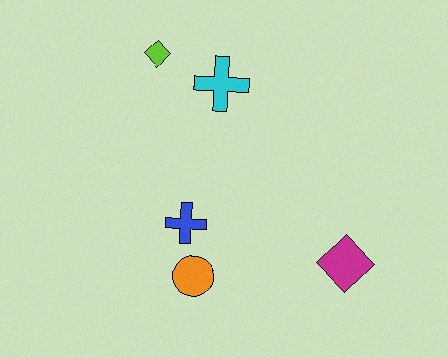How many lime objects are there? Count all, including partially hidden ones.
There is 1 lime object.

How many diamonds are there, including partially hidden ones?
There are 2 diamonds.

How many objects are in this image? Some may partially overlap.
There are 5 objects.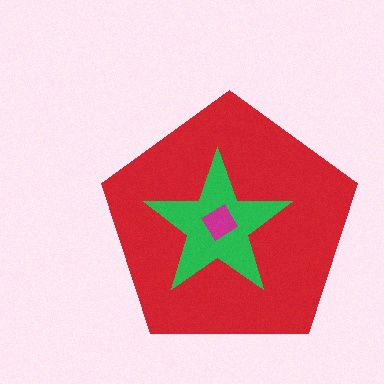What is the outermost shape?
The red pentagon.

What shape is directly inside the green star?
The magenta diamond.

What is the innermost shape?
The magenta diamond.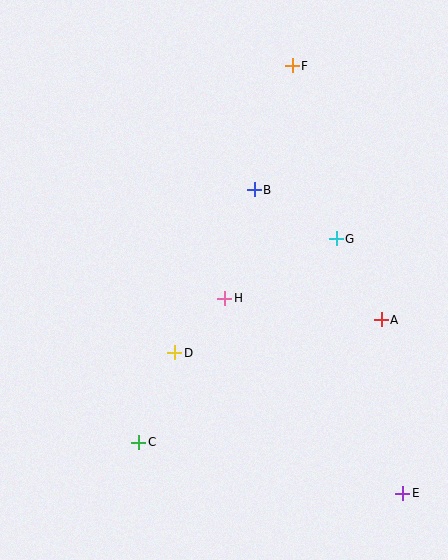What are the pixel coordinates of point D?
Point D is at (175, 353).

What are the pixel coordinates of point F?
Point F is at (292, 66).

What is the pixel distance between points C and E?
The distance between C and E is 269 pixels.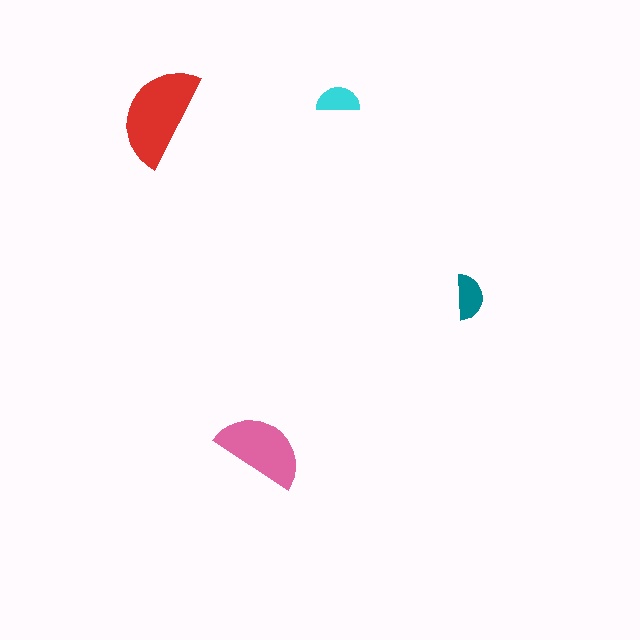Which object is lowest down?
The pink semicircle is bottommost.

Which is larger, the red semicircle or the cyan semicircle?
The red one.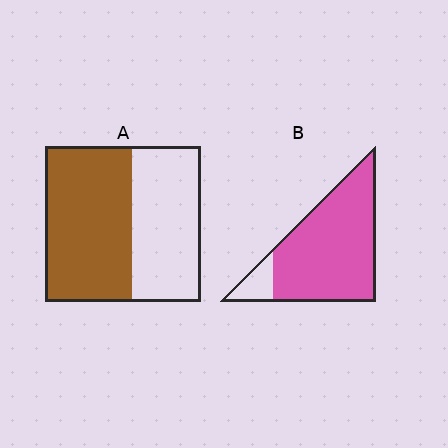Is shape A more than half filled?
Yes.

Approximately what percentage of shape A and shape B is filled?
A is approximately 55% and B is approximately 90%.